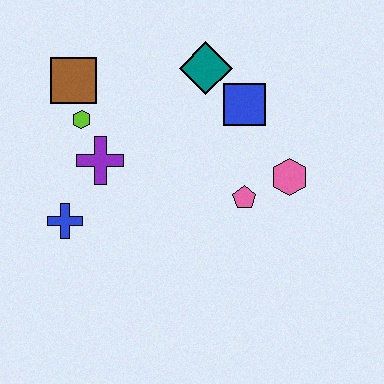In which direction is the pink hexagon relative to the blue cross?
The pink hexagon is to the right of the blue cross.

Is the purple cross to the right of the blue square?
No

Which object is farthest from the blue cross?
The pink hexagon is farthest from the blue cross.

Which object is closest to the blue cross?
The purple cross is closest to the blue cross.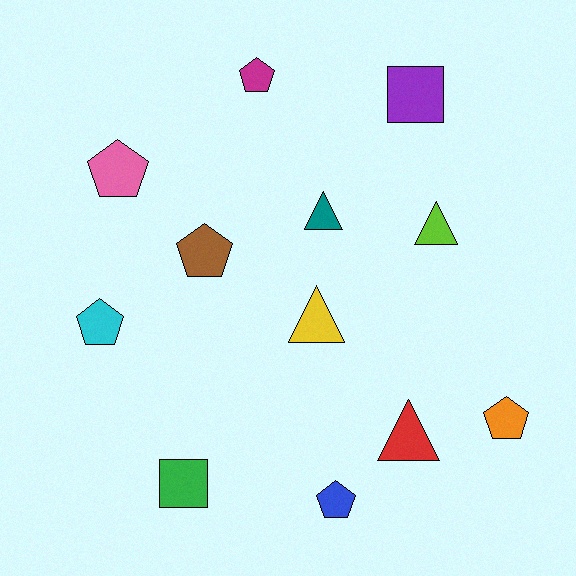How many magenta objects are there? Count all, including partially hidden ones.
There is 1 magenta object.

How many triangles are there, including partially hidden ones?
There are 4 triangles.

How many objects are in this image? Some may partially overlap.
There are 12 objects.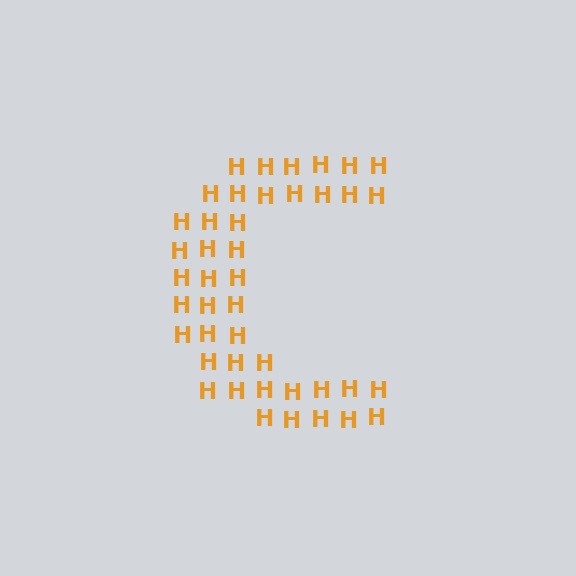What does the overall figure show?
The overall figure shows the letter C.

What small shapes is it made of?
It is made of small letter H's.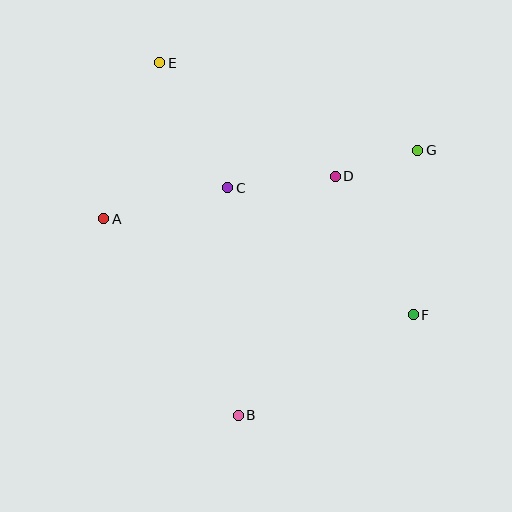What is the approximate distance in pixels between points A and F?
The distance between A and F is approximately 324 pixels.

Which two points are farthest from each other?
Points B and E are farthest from each other.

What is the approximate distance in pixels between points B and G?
The distance between B and G is approximately 320 pixels.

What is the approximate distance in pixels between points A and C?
The distance between A and C is approximately 128 pixels.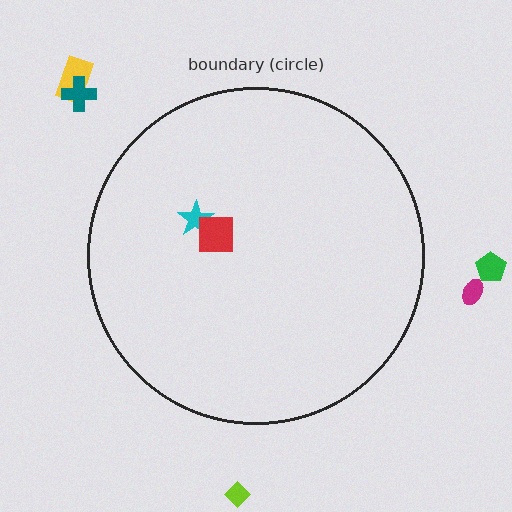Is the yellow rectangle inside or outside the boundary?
Outside.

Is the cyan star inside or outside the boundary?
Inside.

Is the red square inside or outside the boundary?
Inside.